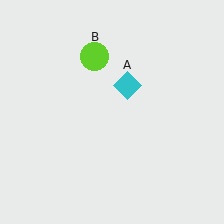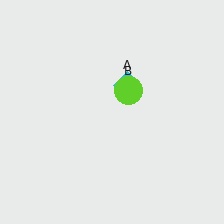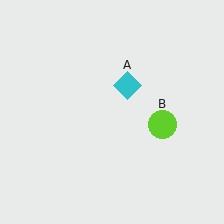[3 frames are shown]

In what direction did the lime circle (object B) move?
The lime circle (object B) moved down and to the right.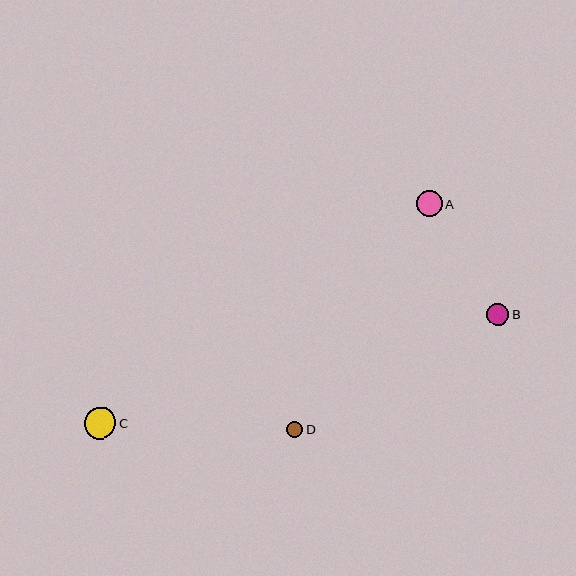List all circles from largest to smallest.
From largest to smallest: C, A, B, D.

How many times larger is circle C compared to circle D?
Circle C is approximately 2.0 times the size of circle D.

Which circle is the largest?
Circle C is the largest with a size of approximately 32 pixels.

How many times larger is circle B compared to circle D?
Circle B is approximately 1.4 times the size of circle D.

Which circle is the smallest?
Circle D is the smallest with a size of approximately 16 pixels.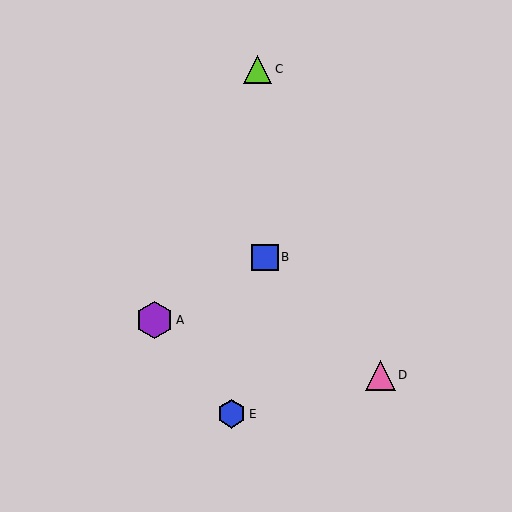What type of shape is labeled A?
Shape A is a purple hexagon.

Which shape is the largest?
The purple hexagon (labeled A) is the largest.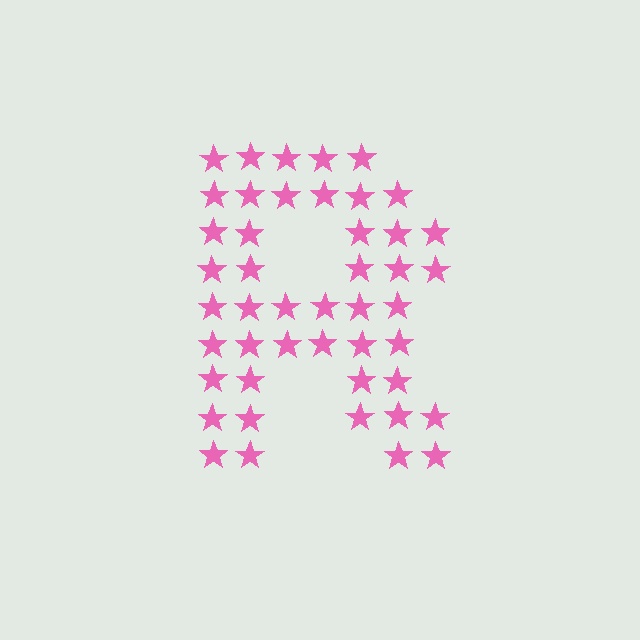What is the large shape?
The large shape is the letter R.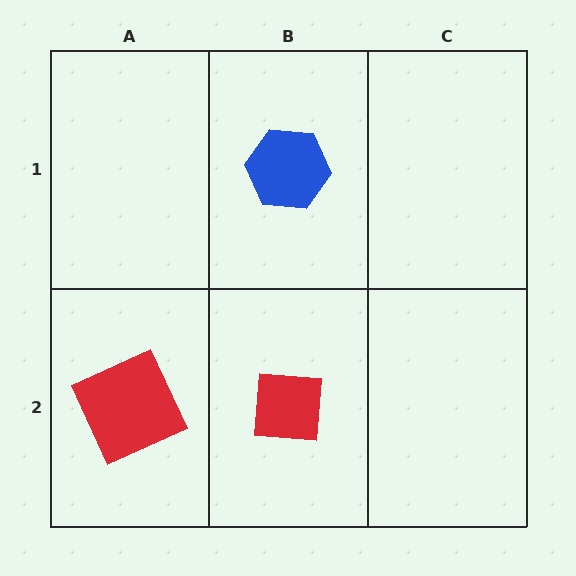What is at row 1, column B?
A blue hexagon.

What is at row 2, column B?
A red square.